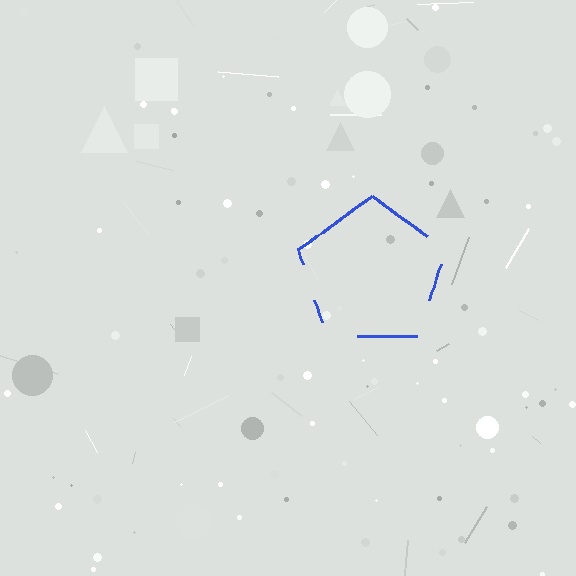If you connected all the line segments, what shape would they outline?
They would outline a pentagon.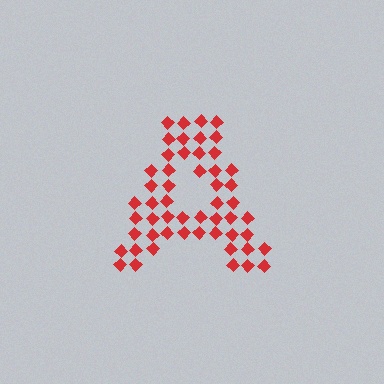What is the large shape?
The large shape is the letter A.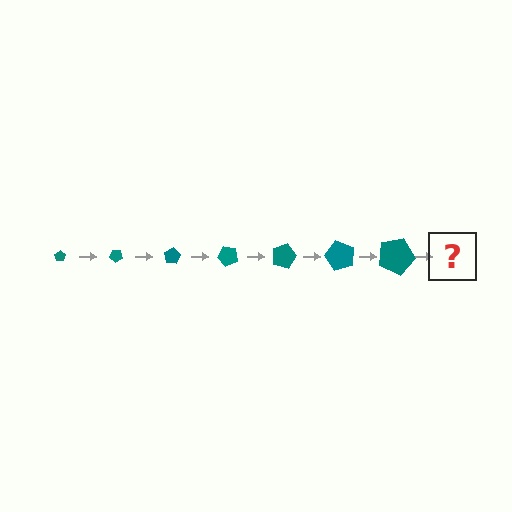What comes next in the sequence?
The next element should be a pentagon, larger than the previous one and rotated 280 degrees from the start.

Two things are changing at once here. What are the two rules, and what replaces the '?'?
The two rules are that the pentagon grows larger each step and it rotates 40 degrees each step. The '?' should be a pentagon, larger than the previous one and rotated 280 degrees from the start.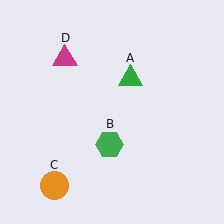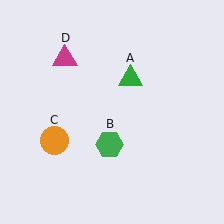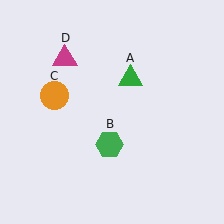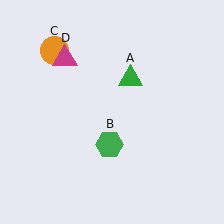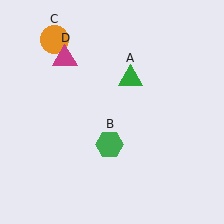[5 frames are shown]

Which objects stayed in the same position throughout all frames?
Green triangle (object A) and green hexagon (object B) and magenta triangle (object D) remained stationary.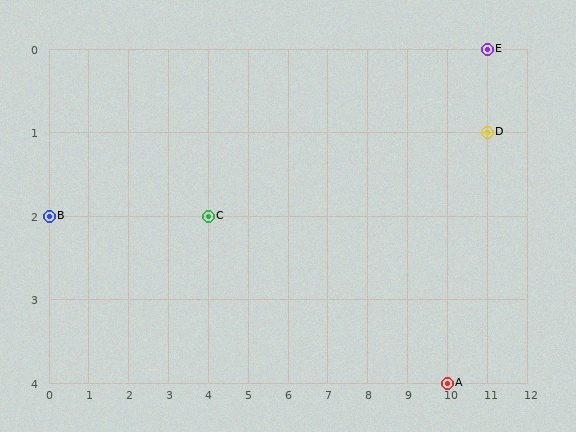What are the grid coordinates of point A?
Point A is at grid coordinates (10, 4).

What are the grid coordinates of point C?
Point C is at grid coordinates (4, 2).